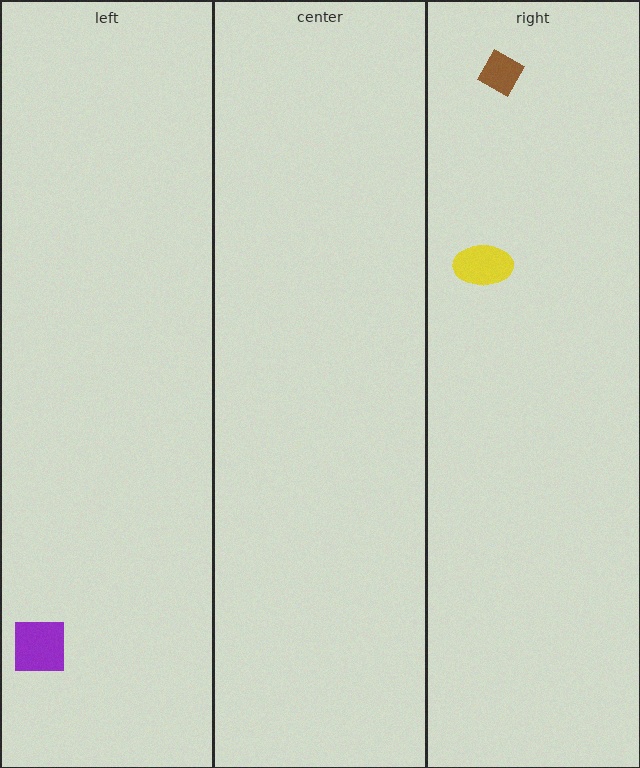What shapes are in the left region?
The purple square.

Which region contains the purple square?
The left region.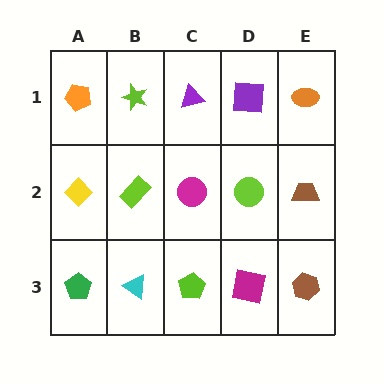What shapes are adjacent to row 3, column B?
A lime rectangle (row 2, column B), a green pentagon (row 3, column A), a lime pentagon (row 3, column C).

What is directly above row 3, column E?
A brown trapezoid.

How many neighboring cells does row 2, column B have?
4.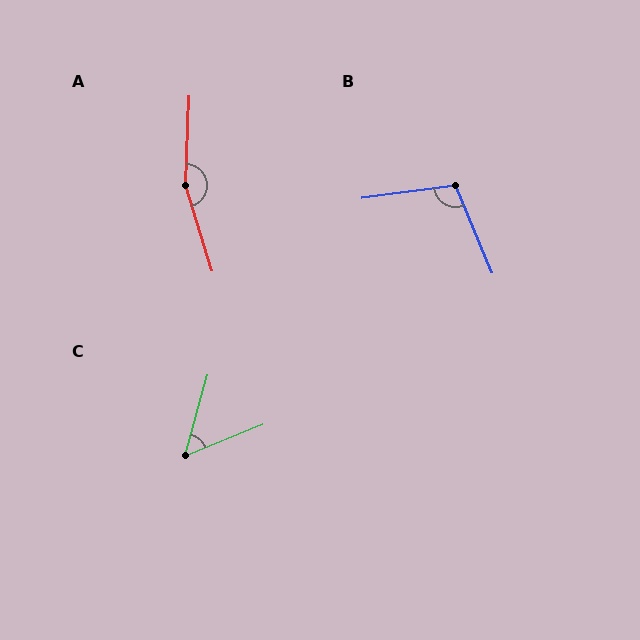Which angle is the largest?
A, at approximately 160 degrees.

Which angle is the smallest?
C, at approximately 53 degrees.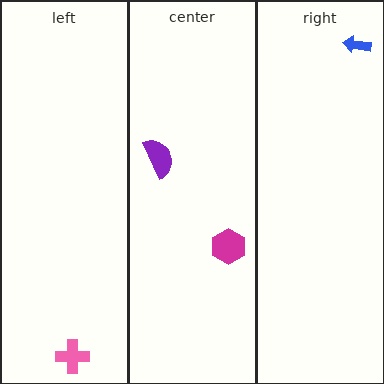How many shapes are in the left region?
1.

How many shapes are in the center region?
2.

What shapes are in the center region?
The magenta hexagon, the purple semicircle.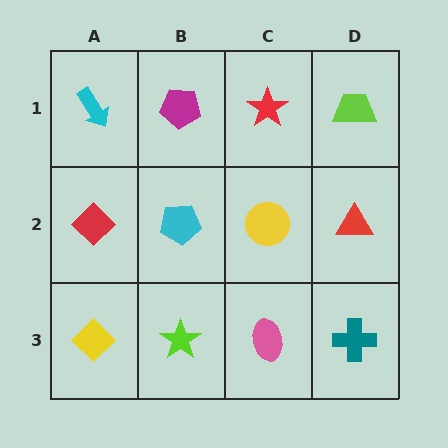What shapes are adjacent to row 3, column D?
A red triangle (row 2, column D), a pink ellipse (row 3, column C).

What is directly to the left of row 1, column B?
A cyan arrow.